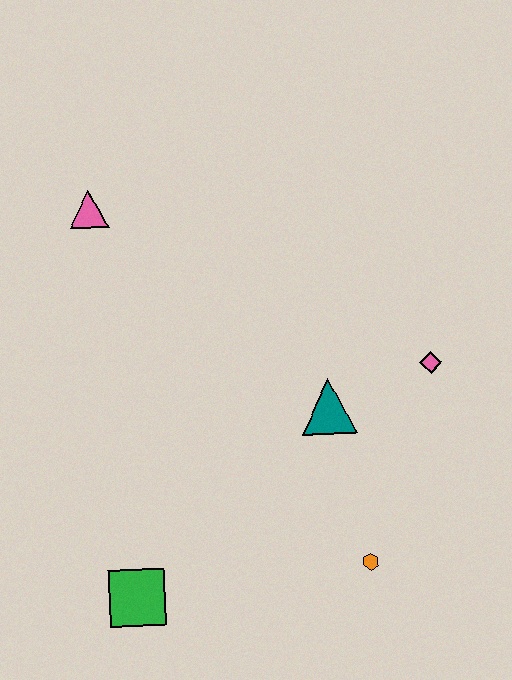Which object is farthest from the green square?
The pink triangle is farthest from the green square.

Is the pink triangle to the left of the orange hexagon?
Yes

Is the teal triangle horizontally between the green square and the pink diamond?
Yes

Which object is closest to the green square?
The orange hexagon is closest to the green square.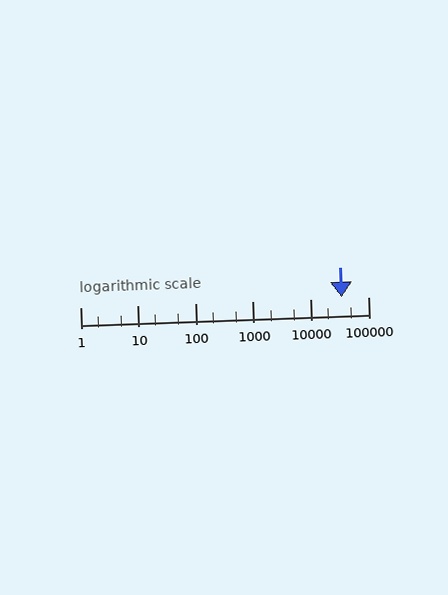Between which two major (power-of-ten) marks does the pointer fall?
The pointer is between 10000 and 100000.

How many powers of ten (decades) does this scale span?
The scale spans 5 decades, from 1 to 100000.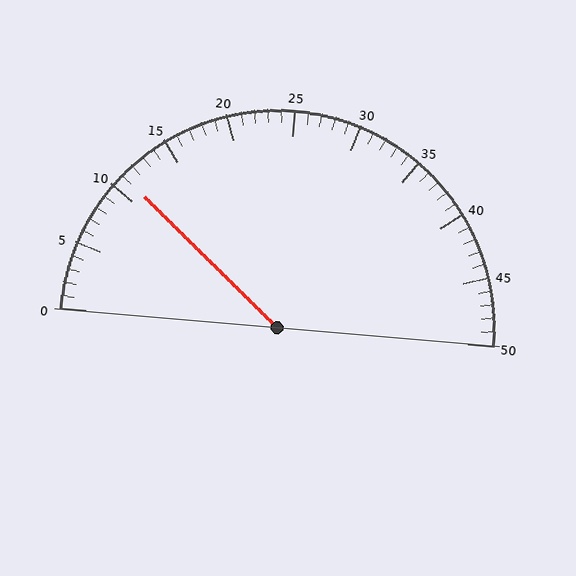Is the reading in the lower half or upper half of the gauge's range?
The reading is in the lower half of the range (0 to 50).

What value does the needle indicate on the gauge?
The needle indicates approximately 11.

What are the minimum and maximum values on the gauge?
The gauge ranges from 0 to 50.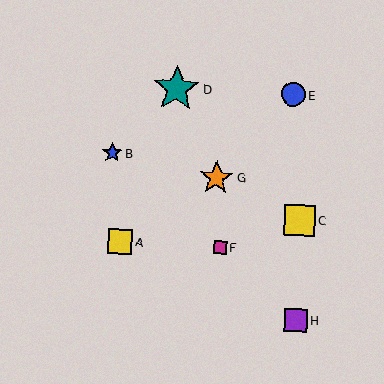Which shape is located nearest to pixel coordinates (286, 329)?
The purple square (labeled H) at (296, 320) is nearest to that location.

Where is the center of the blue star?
The center of the blue star is at (112, 153).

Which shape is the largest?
The teal star (labeled D) is the largest.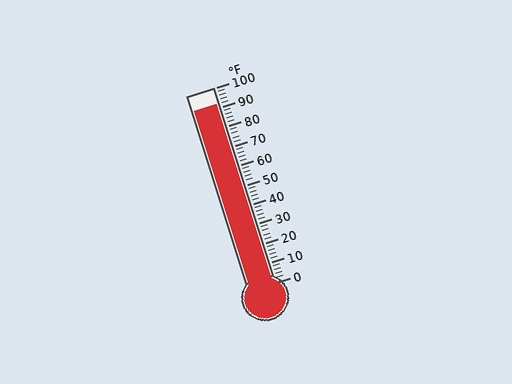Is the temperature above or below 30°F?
The temperature is above 30°F.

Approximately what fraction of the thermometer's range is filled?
The thermometer is filled to approximately 90% of its range.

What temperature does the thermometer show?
The thermometer shows approximately 92°F.